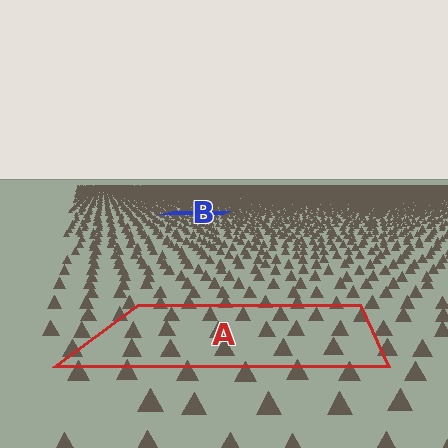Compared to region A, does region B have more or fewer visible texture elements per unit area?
Region B has more texture elements per unit area — they are packed more densely because it is farther away.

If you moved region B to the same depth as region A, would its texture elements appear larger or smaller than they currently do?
They would appear larger. At a closer depth, the same texture elements are projected at a bigger on-screen size.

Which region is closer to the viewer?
Region A is closer. The texture elements there are larger and more spread out.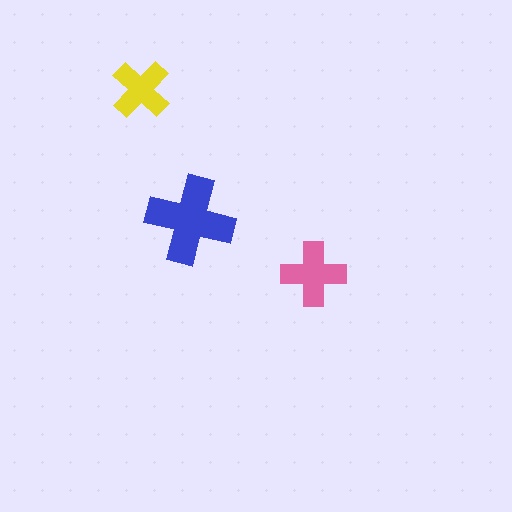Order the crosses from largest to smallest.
the blue one, the pink one, the yellow one.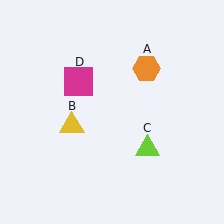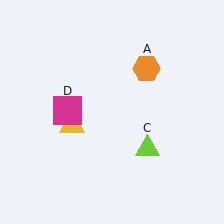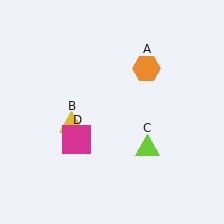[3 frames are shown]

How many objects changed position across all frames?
1 object changed position: magenta square (object D).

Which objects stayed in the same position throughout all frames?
Orange hexagon (object A) and yellow triangle (object B) and lime triangle (object C) remained stationary.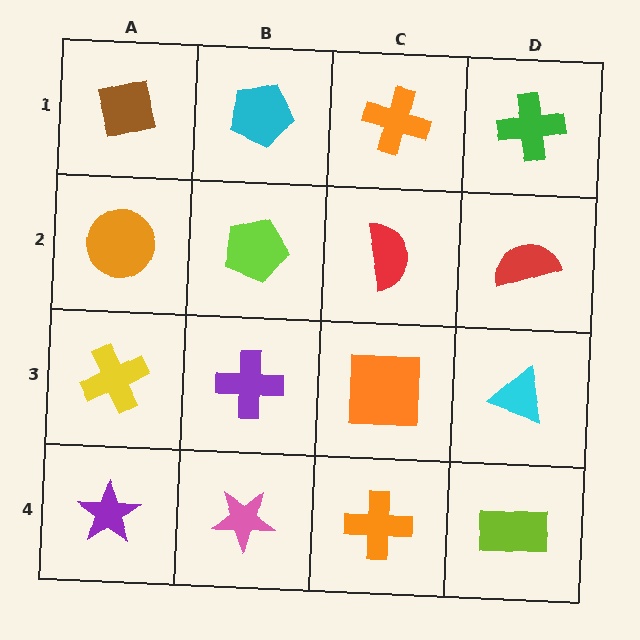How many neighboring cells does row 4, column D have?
2.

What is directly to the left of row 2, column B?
An orange circle.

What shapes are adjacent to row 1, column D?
A red semicircle (row 2, column D), an orange cross (row 1, column C).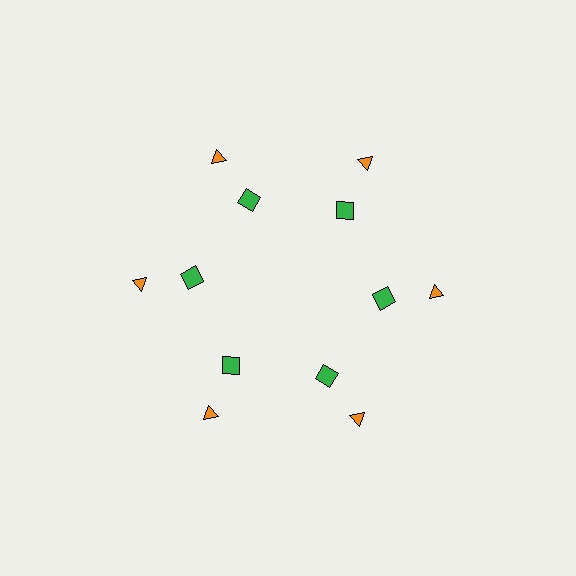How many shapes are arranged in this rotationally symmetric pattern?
There are 12 shapes, arranged in 6 groups of 2.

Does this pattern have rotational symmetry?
Yes, this pattern has 6-fold rotational symmetry. It looks the same after rotating 60 degrees around the center.